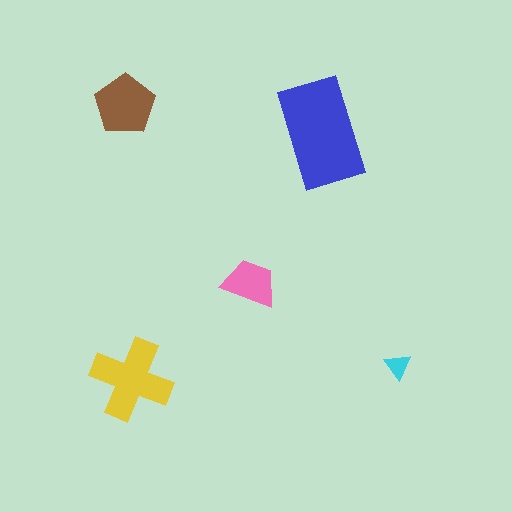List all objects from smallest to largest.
The cyan triangle, the pink trapezoid, the brown pentagon, the yellow cross, the blue rectangle.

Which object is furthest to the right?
The cyan triangle is rightmost.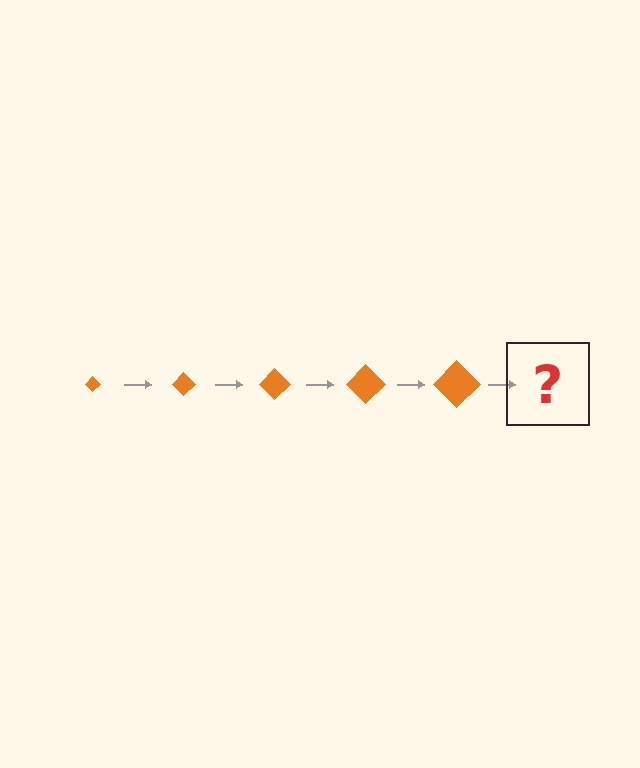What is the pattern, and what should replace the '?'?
The pattern is that the diamond gets progressively larger each step. The '?' should be an orange diamond, larger than the previous one.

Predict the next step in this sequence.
The next step is an orange diamond, larger than the previous one.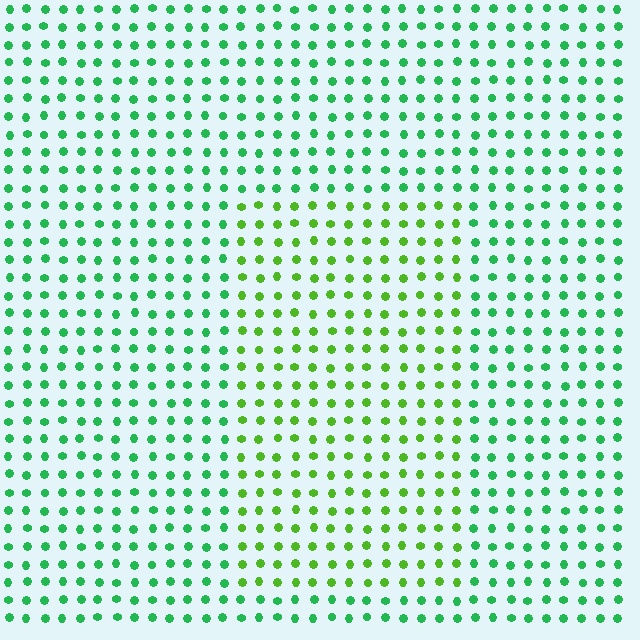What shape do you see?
I see a rectangle.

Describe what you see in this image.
The image is filled with small green elements in a uniform arrangement. A rectangle-shaped region is visible where the elements are tinted to a slightly different hue, forming a subtle color boundary.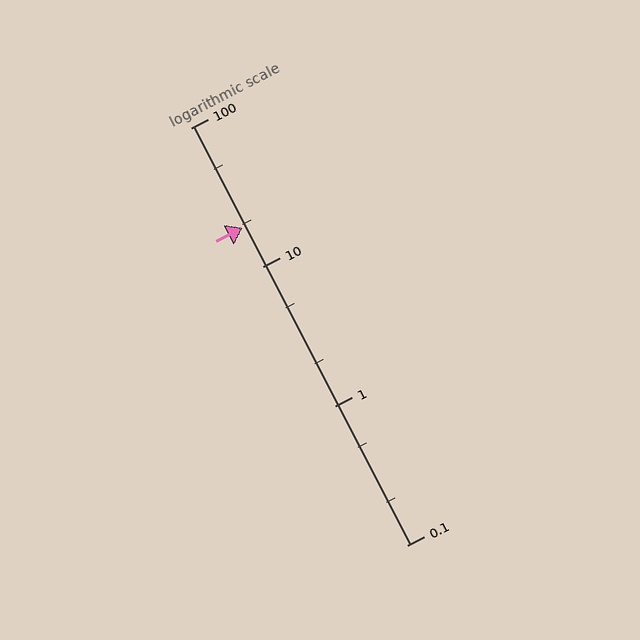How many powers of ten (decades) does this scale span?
The scale spans 3 decades, from 0.1 to 100.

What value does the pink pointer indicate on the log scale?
The pointer indicates approximately 19.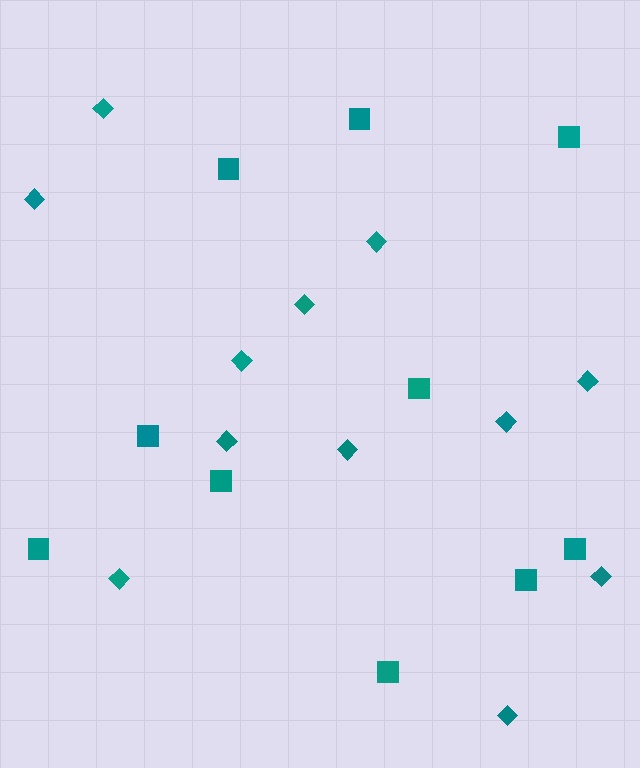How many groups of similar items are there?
There are 2 groups: one group of diamonds (12) and one group of squares (10).